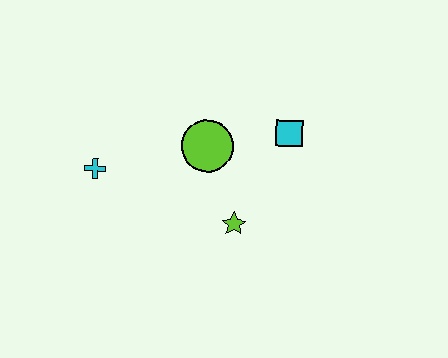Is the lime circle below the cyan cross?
No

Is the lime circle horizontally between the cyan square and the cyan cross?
Yes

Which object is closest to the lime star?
The lime circle is closest to the lime star.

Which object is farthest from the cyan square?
The cyan cross is farthest from the cyan square.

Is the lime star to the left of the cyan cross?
No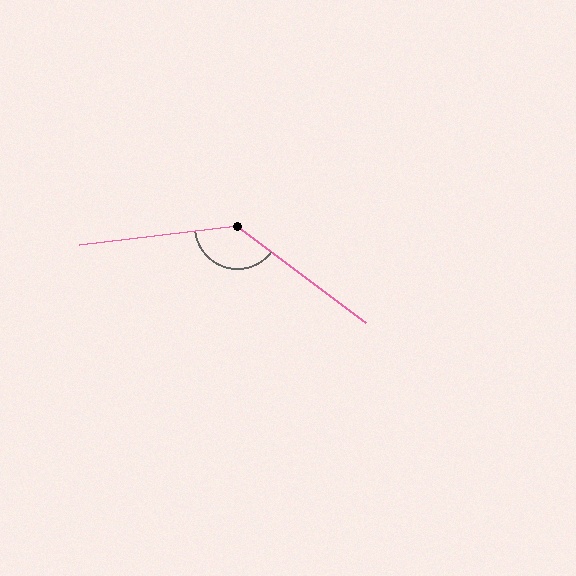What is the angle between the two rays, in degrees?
Approximately 136 degrees.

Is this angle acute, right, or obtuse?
It is obtuse.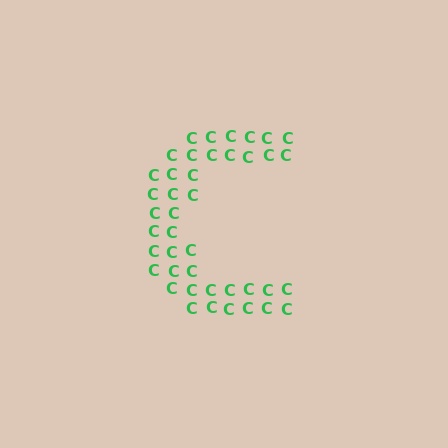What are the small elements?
The small elements are letter C's.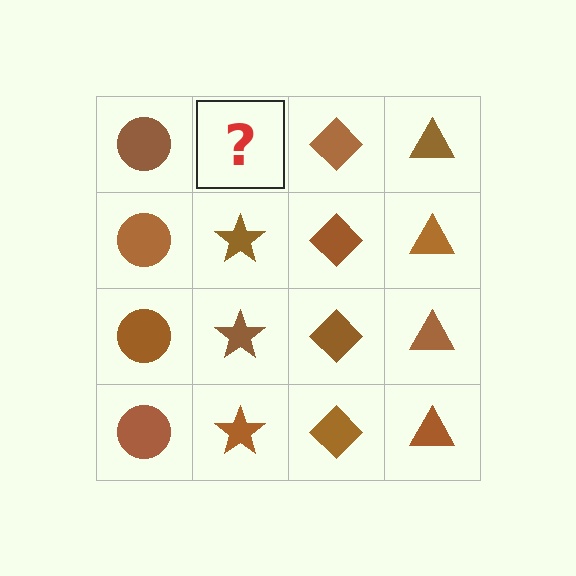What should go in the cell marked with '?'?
The missing cell should contain a brown star.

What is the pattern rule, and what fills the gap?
The rule is that each column has a consistent shape. The gap should be filled with a brown star.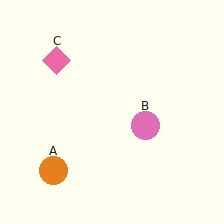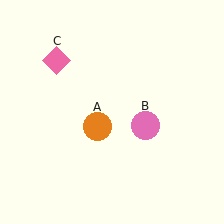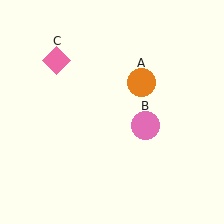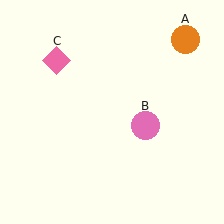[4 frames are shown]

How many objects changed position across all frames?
1 object changed position: orange circle (object A).